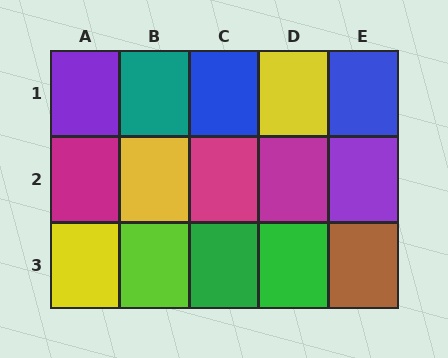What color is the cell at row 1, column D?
Yellow.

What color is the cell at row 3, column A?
Yellow.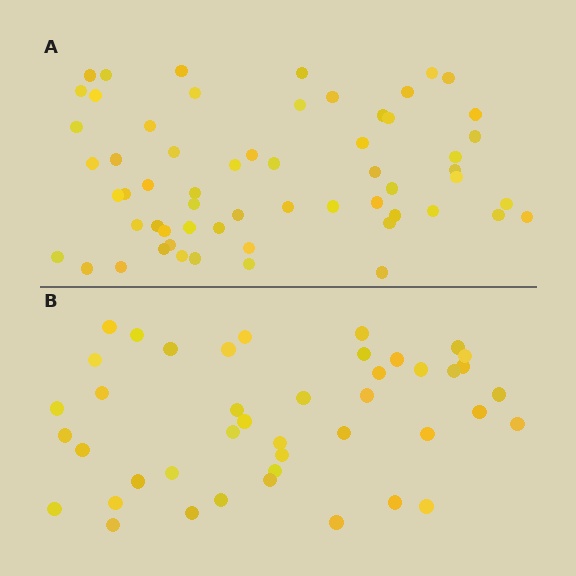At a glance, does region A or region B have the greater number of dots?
Region A (the top region) has more dots.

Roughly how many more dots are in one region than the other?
Region A has approximately 15 more dots than region B.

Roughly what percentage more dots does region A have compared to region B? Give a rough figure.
About 40% more.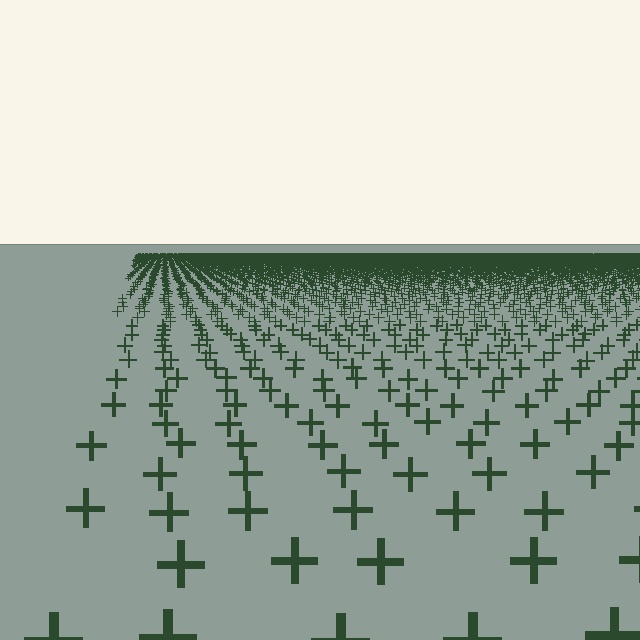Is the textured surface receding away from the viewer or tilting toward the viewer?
The surface is receding away from the viewer. Texture elements get smaller and denser toward the top.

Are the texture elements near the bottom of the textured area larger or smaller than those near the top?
Larger. Near the bottom, elements are closer to the viewer and appear at a bigger on-screen size.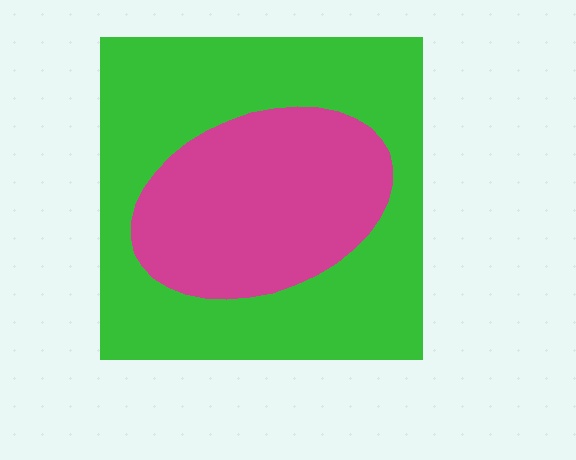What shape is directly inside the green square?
The magenta ellipse.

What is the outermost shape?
The green square.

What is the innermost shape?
The magenta ellipse.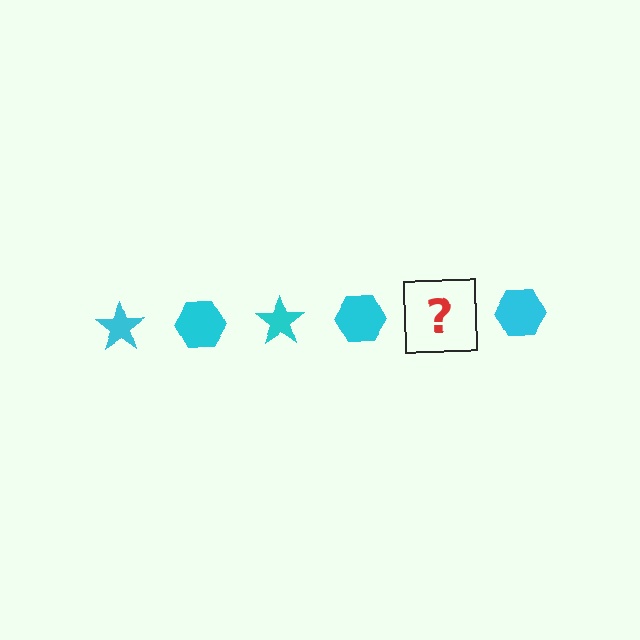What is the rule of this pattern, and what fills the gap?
The rule is that the pattern cycles through star, hexagon shapes in cyan. The gap should be filled with a cyan star.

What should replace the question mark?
The question mark should be replaced with a cyan star.